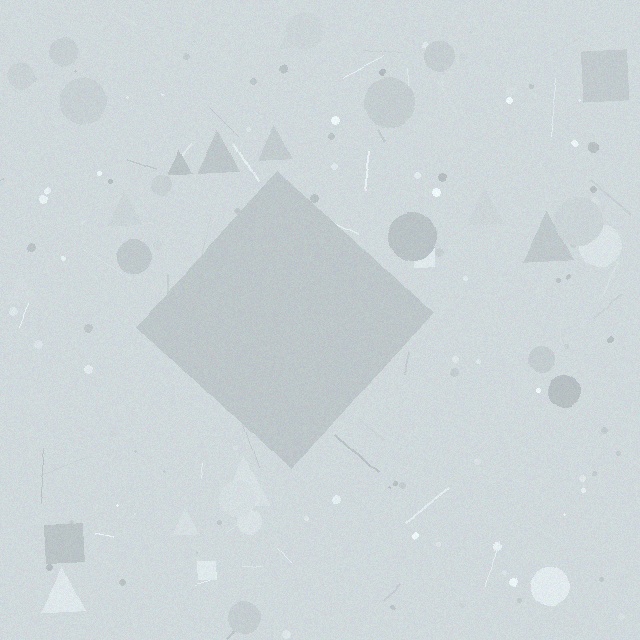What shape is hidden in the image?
A diamond is hidden in the image.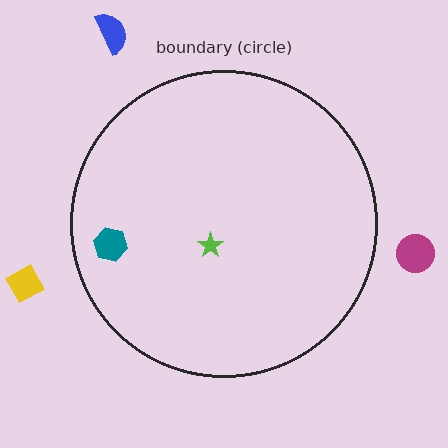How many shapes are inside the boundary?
2 inside, 3 outside.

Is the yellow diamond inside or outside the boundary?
Outside.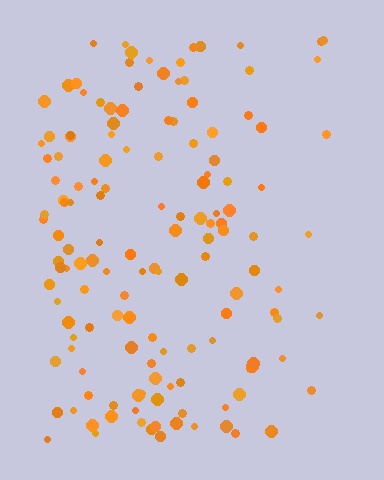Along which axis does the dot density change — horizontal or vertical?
Horizontal.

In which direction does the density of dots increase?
From right to left, with the left side densest.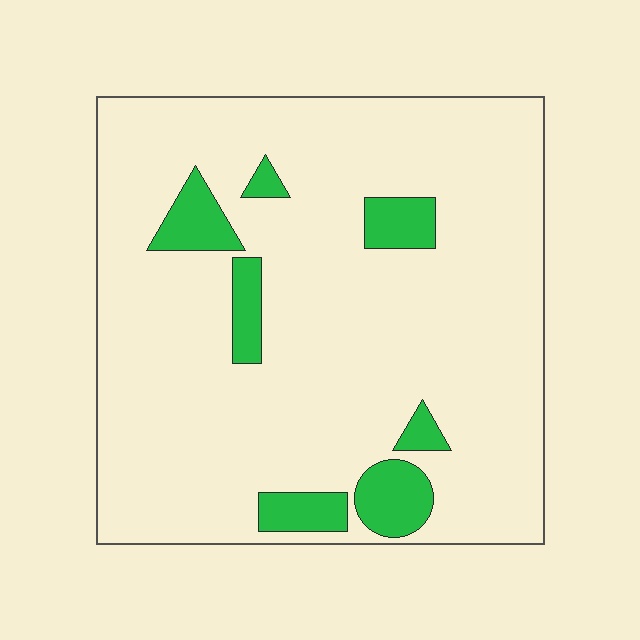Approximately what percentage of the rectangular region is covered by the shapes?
Approximately 10%.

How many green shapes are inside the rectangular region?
7.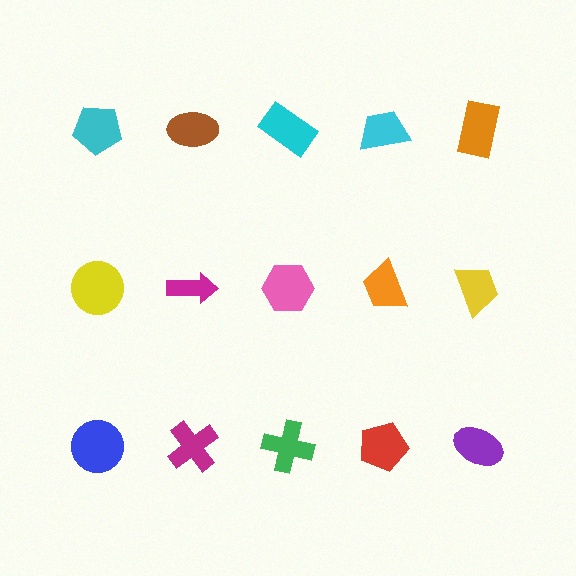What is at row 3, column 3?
A green cross.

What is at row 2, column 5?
A yellow trapezoid.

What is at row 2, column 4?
An orange trapezoid.